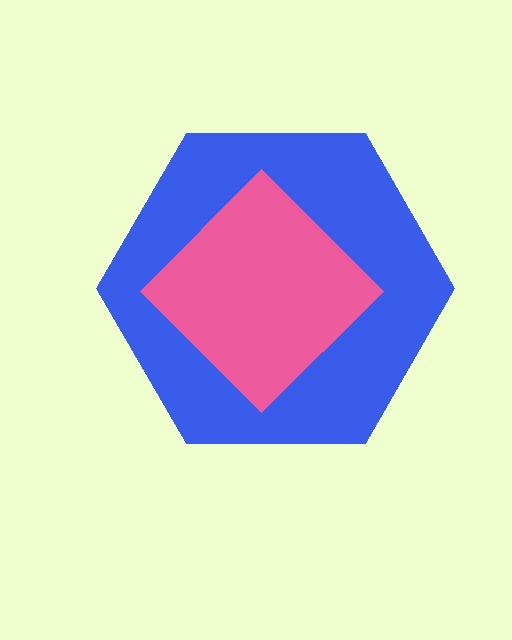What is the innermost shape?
The pink diamond.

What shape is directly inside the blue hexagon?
The pink diamond.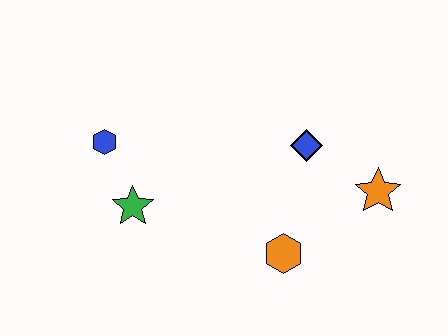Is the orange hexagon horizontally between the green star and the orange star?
Yes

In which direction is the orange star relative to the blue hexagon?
The orange star is to the right of the blue hexagon.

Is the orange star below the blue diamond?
Yes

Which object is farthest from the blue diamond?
The blue hexagon is farthest from the blue diamond.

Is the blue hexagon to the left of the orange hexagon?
Yes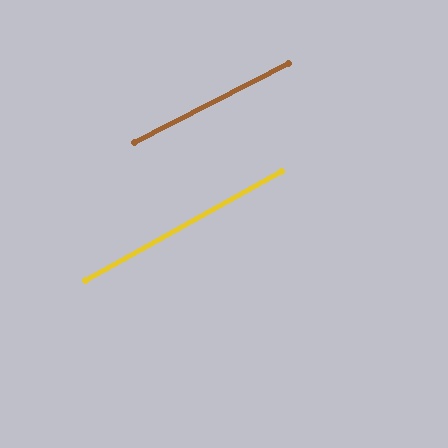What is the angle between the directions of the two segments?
Approximately 2 degrees.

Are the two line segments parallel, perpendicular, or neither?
Parallel — their directions differ by only 1.7°.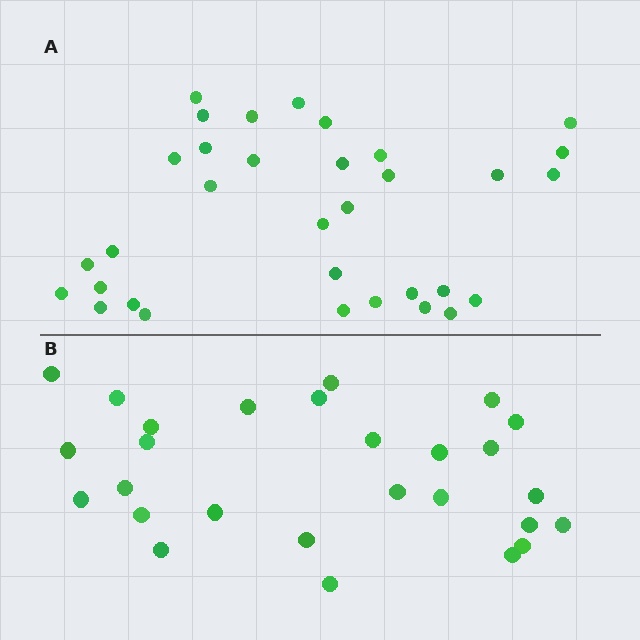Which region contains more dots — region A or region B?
Region A (the top region) has more dots.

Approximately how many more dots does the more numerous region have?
Region A has about 6 more dots than region B.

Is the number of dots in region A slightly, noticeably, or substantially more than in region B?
Region A has only slightly more — the two regions are fairly close. The ratio is roughly 1.2 to 1.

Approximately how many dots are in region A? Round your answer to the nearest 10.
About 30 dots. (The exact count is 33, which rounds to 30.)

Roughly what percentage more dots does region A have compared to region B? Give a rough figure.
About 20% more.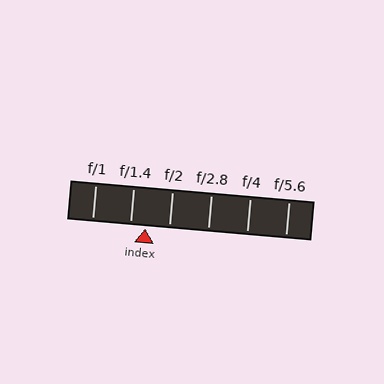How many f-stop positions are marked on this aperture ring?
There are 6 f-stop positions marked.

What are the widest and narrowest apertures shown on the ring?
The widest aperture shown is f/1 and the narrowest is f/5.6.